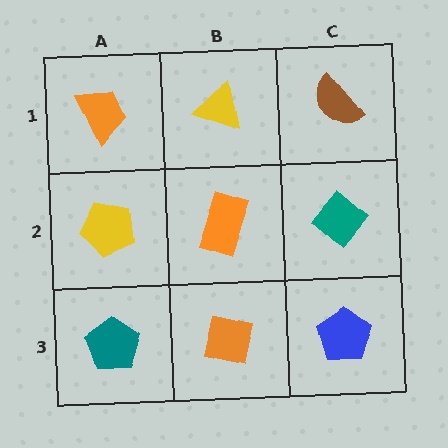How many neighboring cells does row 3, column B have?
3.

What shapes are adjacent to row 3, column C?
A teal diamond (row 2, column C), an orange square (row 3, column B).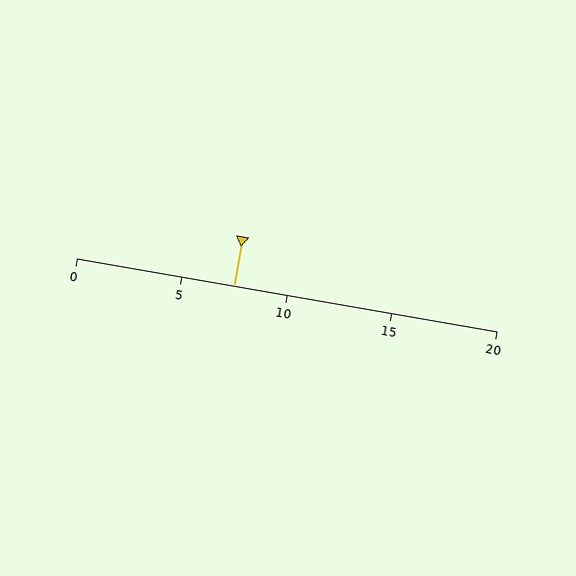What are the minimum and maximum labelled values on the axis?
The axis runs from 0 to 20.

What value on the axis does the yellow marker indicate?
The marker indicates approximately 7.5.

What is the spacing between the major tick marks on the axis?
The major ticks are spaced 5 apart.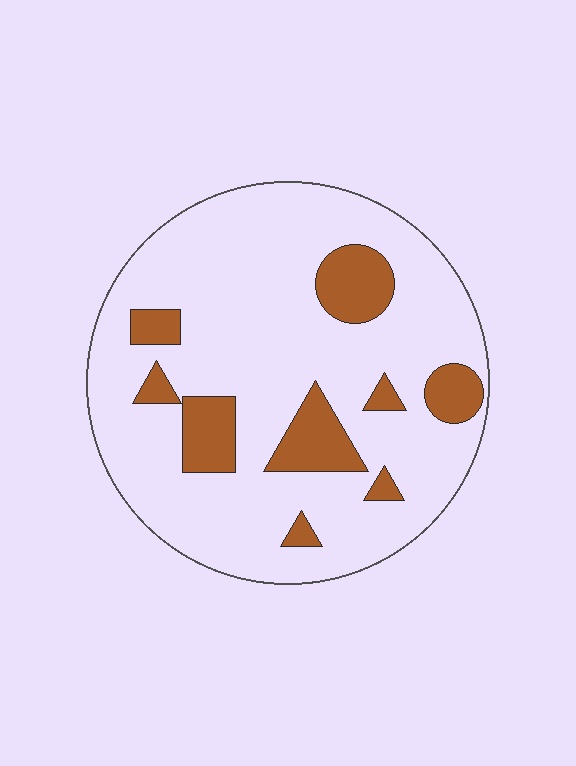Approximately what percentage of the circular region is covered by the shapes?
Approximately 15%.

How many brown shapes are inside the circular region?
9.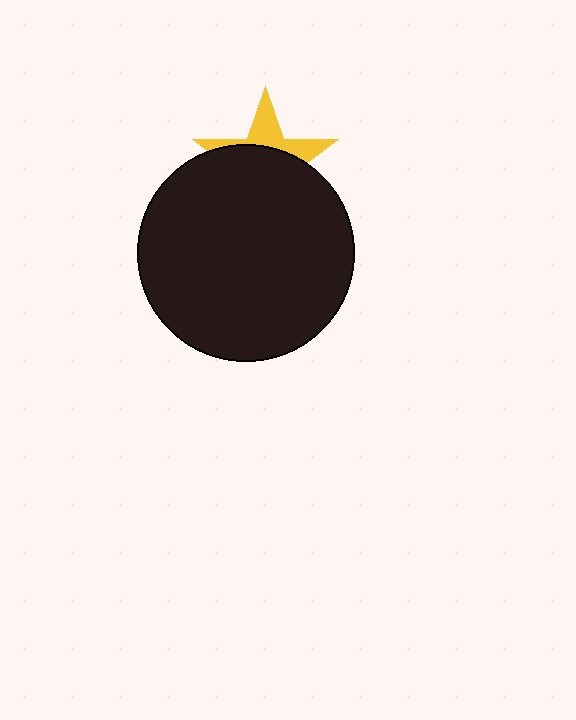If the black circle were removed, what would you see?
You would see the complete yellow star.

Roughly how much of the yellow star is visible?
A small part of it is visible (roughly 34%).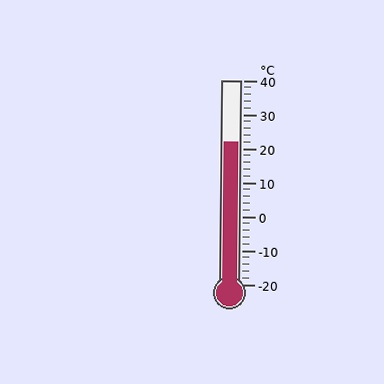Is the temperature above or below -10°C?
The temperature is above -10°C.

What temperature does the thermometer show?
The thermometer shows approximately 22°C.